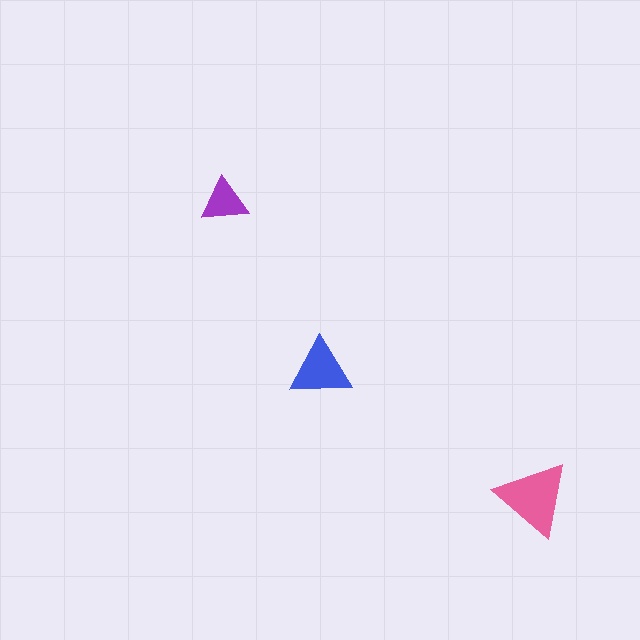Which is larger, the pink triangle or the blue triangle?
The pink one.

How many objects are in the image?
There are 3 objects in the image.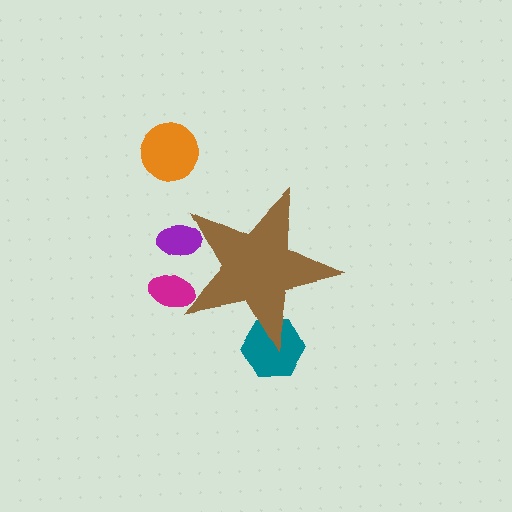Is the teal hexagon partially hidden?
Yes, the teal hexagon is partially hidden behind the brown star.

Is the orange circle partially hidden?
No, the orange circle is fully visible.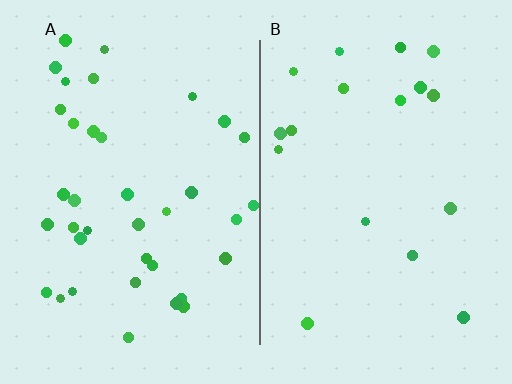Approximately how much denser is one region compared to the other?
Approximately 2.1× — region A over region B.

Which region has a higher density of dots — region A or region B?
A (the left).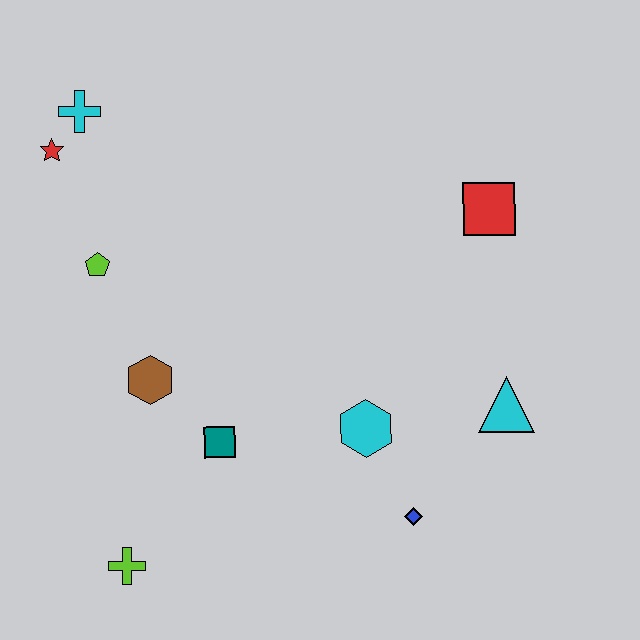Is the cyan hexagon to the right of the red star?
Yes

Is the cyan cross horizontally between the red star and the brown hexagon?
Yes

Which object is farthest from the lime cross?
The red square is farthest from the lime cross.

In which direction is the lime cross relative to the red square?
The lime cross is to the left of the red square.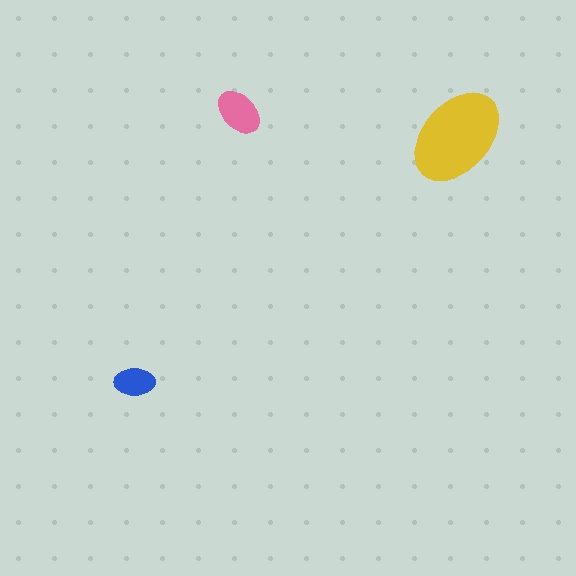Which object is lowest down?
The blue ellipse is bottommost.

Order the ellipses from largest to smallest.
the yellow one, the pink one, the blue one.